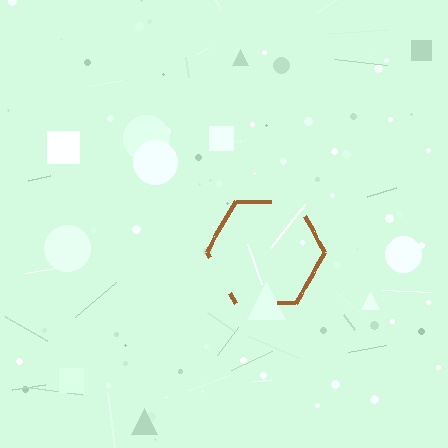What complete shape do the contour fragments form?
The contour fragments form a hexagon.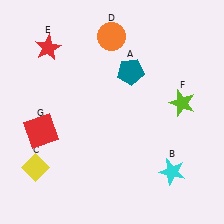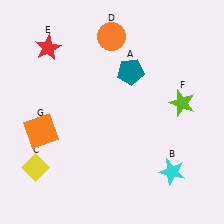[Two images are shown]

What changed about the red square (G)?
In Image 1, G is red. In Image 2, it changed to orange.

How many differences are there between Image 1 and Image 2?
There is 1 difference between the two images.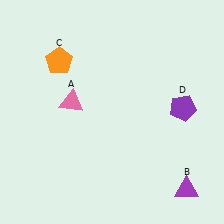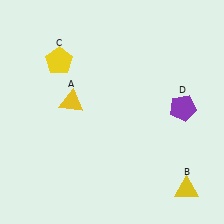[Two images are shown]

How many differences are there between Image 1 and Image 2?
There are 3 differences between the two images.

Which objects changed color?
A changed from pink to yellow. B changed from purple to yellow. C changed from orange to yellow.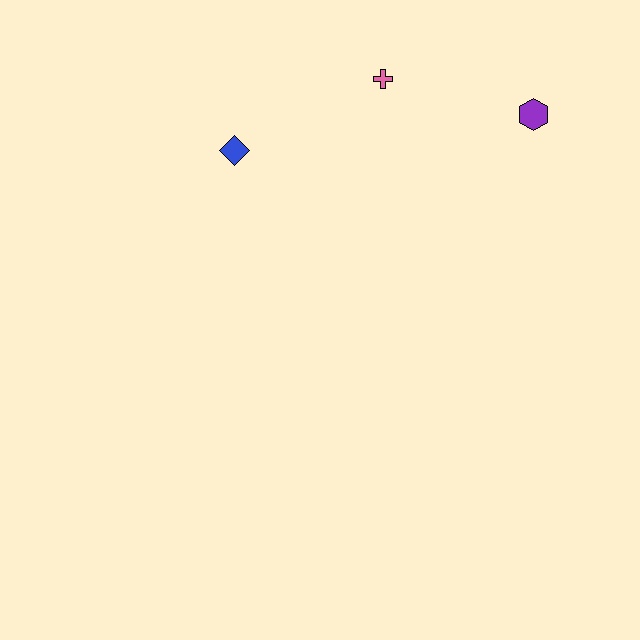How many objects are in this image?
There are 3 objects.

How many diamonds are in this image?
There is 1 diamond.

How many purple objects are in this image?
There is 1 purple object.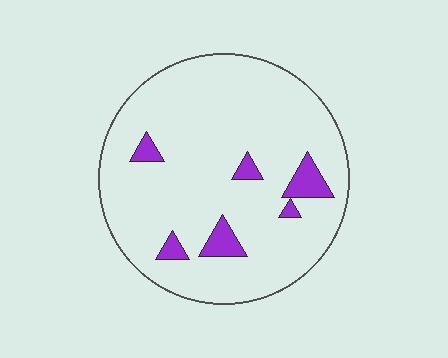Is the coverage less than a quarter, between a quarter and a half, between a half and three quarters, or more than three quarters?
Less than a quarter.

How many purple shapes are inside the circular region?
6.